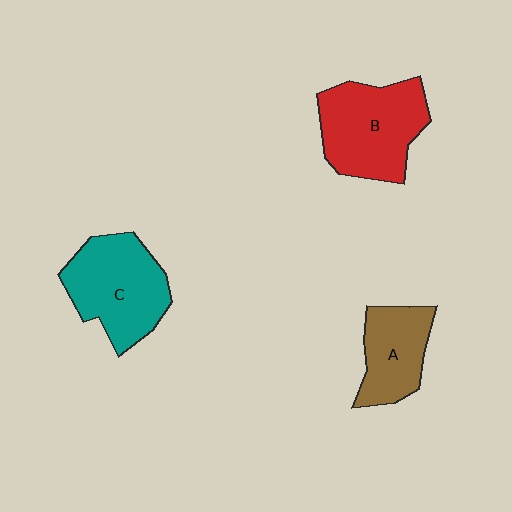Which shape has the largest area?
Shape B (red).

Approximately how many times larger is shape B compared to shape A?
Approximately 1.5 times.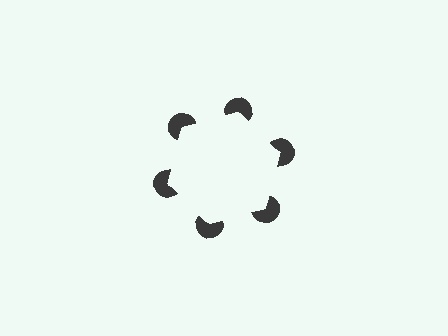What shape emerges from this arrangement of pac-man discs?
An illusory hexagon — its edges are inferred from the aligned wedge cuts in the pac-man discs, not physically drawn.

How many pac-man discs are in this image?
There are 6 — one at each vertex of the illusory hexagon.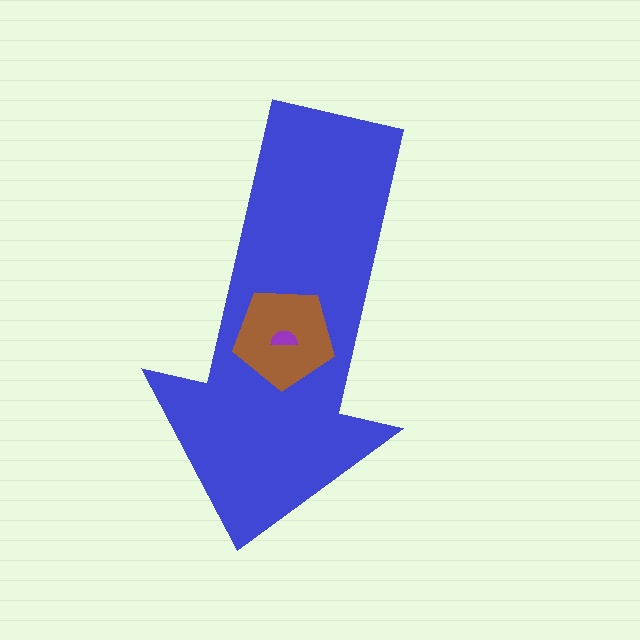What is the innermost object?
The purple semicircle.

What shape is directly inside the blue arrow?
The brown pentagon.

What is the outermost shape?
The blue arrow.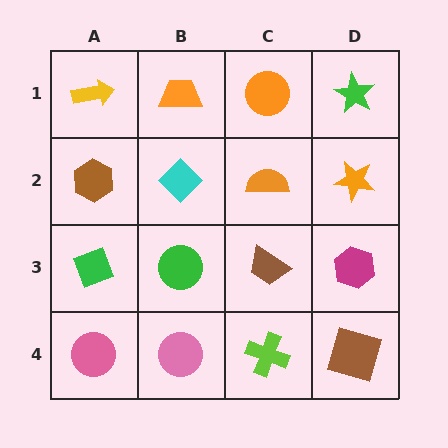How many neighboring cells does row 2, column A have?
3.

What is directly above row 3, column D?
An orange star.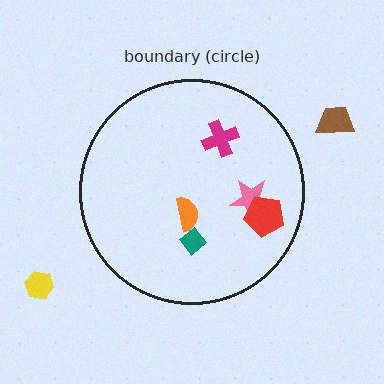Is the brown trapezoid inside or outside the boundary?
Outside.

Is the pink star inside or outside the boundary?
Inside.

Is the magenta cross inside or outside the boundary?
Inside.